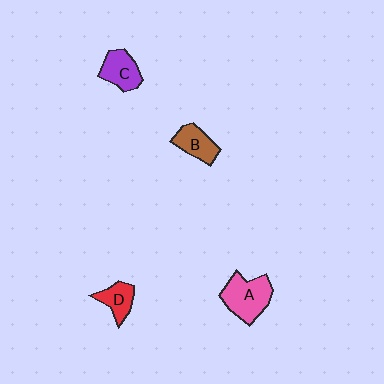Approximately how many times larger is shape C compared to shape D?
Approximately 1.2 times.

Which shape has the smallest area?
Shape D (red).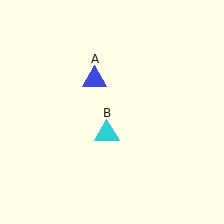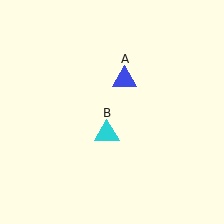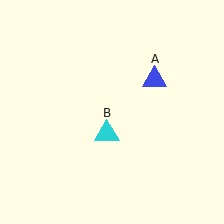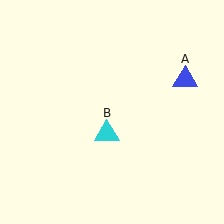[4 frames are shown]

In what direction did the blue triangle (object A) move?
The blue triangle (object A) moved right.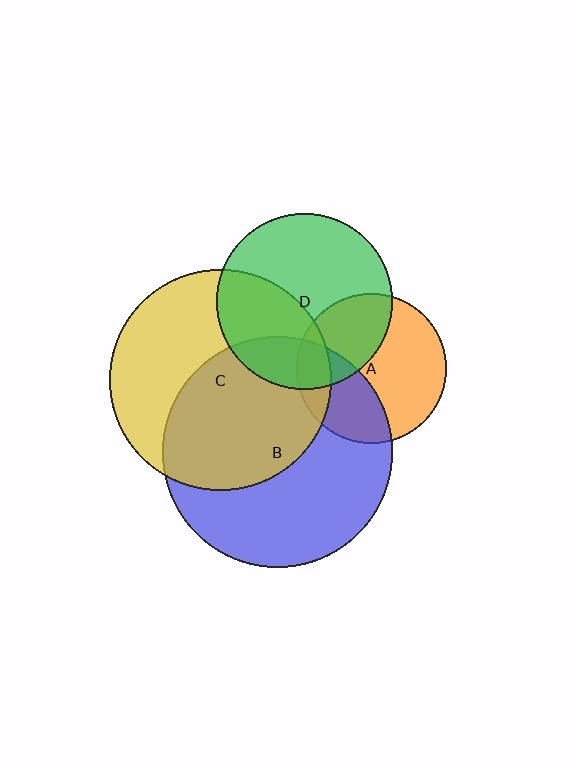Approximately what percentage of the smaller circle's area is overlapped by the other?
Approximately 20%.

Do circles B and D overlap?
Yes.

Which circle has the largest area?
Circle B (blue).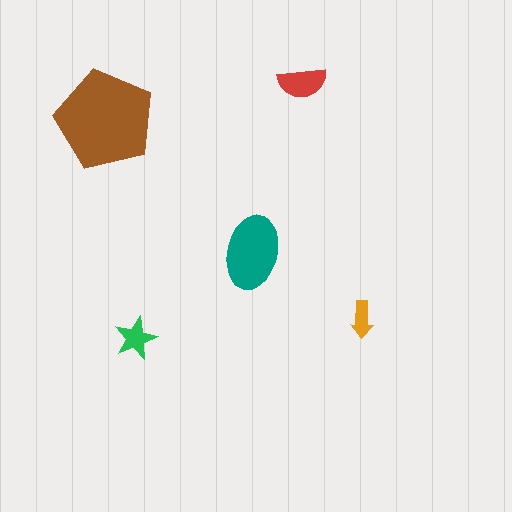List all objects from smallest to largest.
The orange arrow, the green star, the red semicircle, the teal ellipse, the brown pentagon.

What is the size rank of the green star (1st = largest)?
4th.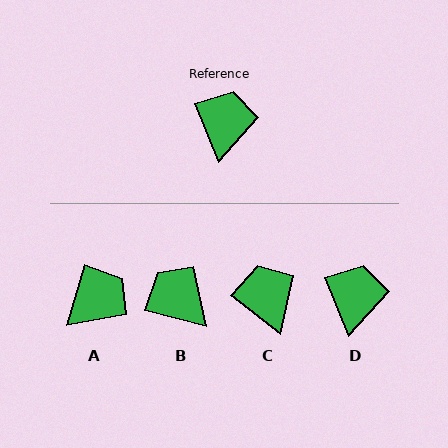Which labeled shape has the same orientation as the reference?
D.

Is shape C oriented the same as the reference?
No, it is off by about 30 degrees.